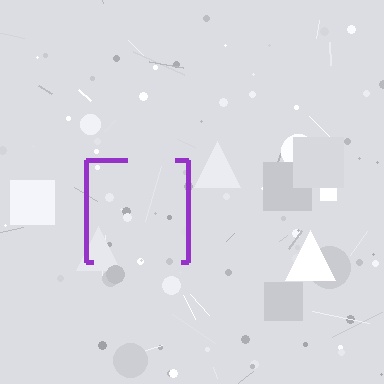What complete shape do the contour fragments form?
The contour fragments form a square.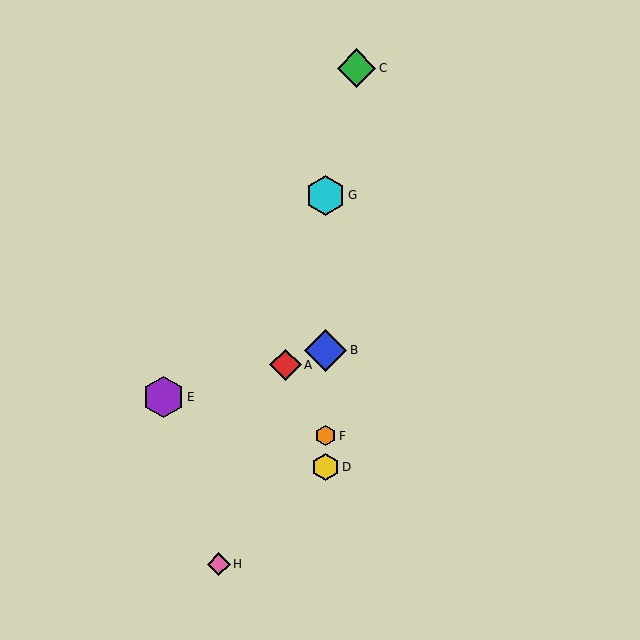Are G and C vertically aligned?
No, G is at x≈325 and C is at x≈356.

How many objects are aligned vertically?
4 objects (B, D, F, G) are aligned vertically.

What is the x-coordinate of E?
Object E is at x≈163.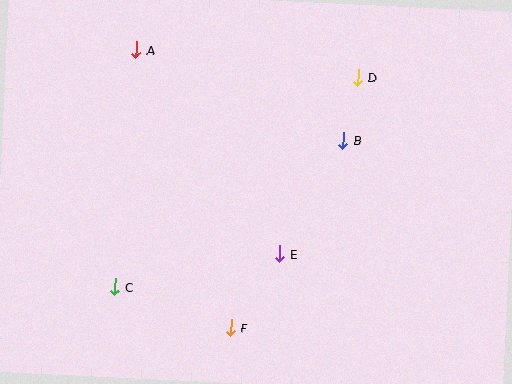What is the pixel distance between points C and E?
The distance between C and E is 168 pixels.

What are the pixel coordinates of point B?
Point B is at (343, 140).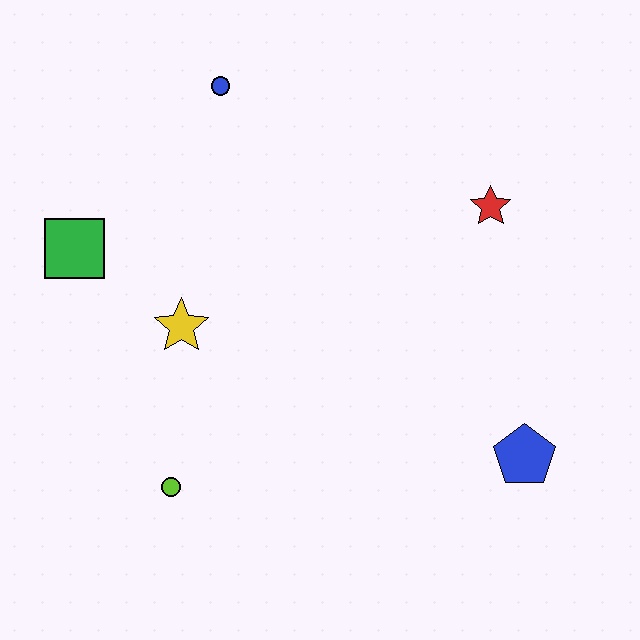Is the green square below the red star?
Yes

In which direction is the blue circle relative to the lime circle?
The blue circle is above the lime circle.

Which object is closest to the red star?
The blue pentagon is closest to the red star.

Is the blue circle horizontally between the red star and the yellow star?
Yes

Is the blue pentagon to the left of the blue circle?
No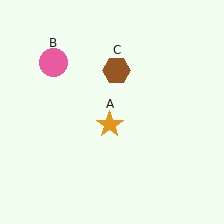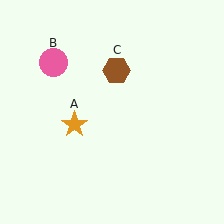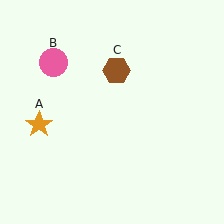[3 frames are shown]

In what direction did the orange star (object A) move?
The orange star (object A) moved left.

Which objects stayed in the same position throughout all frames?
Pink circle (object B) and brown hexagon (object C) remained stationary.